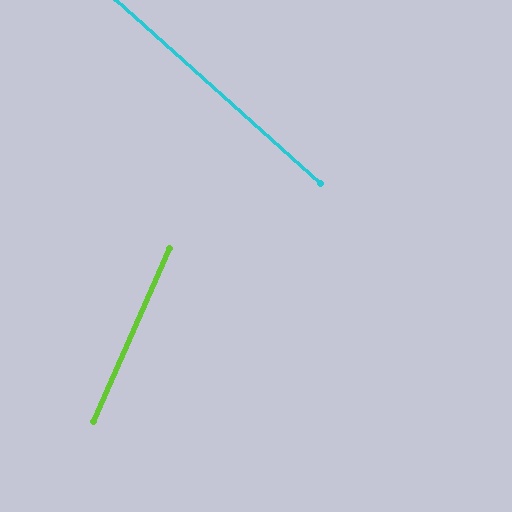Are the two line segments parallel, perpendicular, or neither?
Neither parallel nor perpendicular — they differ by about 72°.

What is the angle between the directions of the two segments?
Approximately 72 degrees.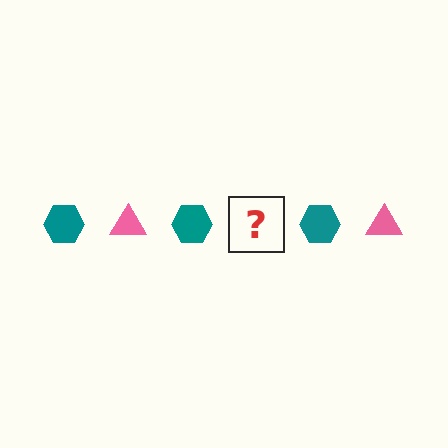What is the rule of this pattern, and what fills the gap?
The rule is that the pattern alternates between teal hexagon and pink triangle. The gap should be filled with a pink triangle.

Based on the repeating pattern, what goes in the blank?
The blank should be a pink triangle.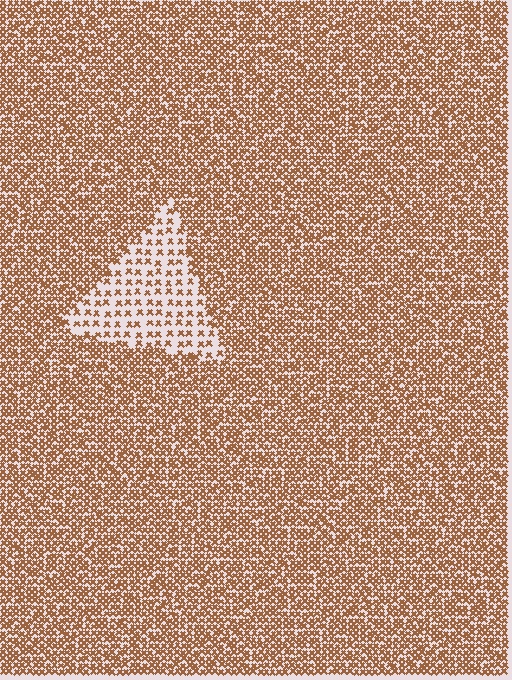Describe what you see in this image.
The image contains small brown elements arranged at two different densities. A triangle-shaped region is visible where the elements are less densely packed than the surrounding area.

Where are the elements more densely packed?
The elements are more densely packed outside the triangle boundary.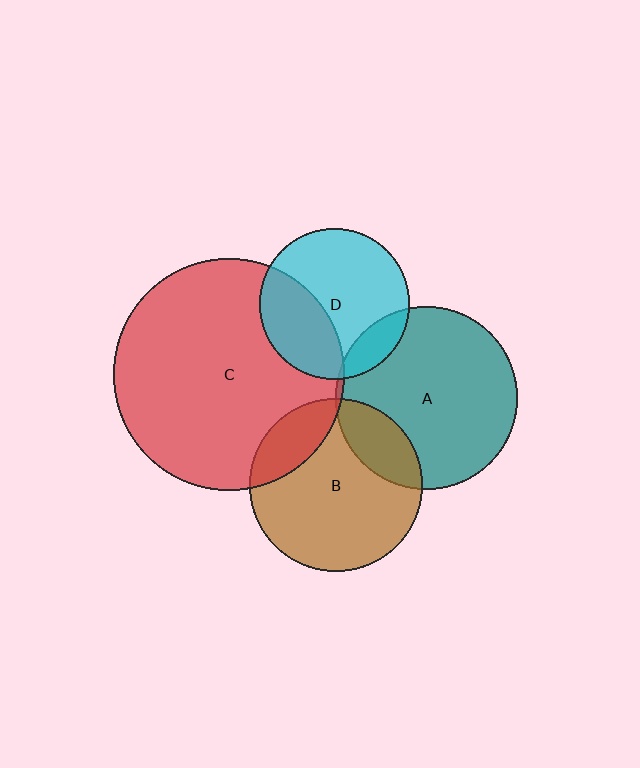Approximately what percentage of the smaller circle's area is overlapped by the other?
Approximately 5%.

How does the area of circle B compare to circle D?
Approximately 1.3 times.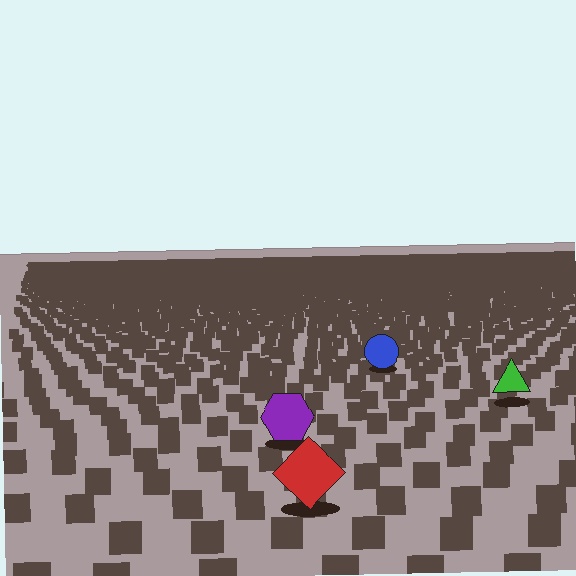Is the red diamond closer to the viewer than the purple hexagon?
Yes. The red diamond is closer — you can tell from the texture gradient: the ground texture is coarser near it.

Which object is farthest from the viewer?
The blue circle is farthest from the viewer. It appears smaller and the ground texture around it is denser.